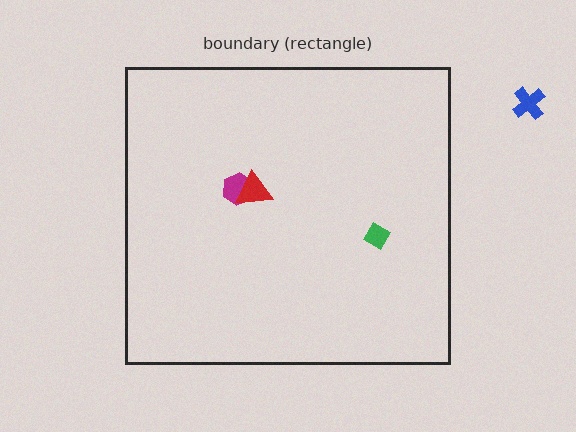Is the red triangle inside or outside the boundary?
Inside.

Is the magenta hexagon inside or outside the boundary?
Inside.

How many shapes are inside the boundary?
3 inside, 1 outside.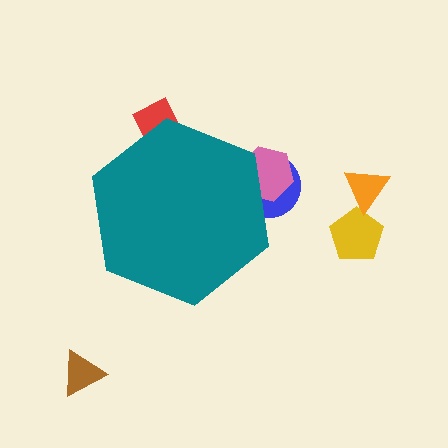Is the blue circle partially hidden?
Yes, the blue circle is partially hidden behind the teal hexagon.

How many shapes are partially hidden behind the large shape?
3 shapes are partially hidden.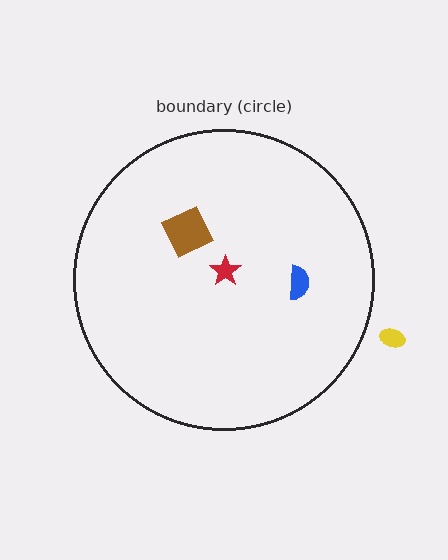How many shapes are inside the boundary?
3 inside, 1 outside.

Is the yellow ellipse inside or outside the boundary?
Outside.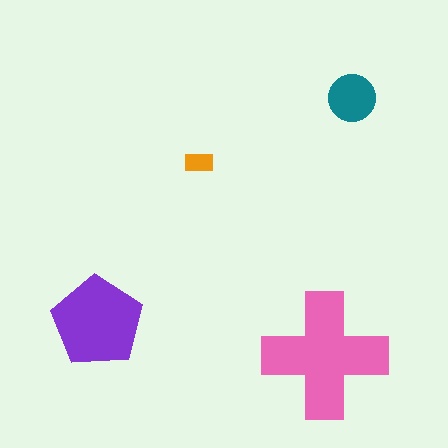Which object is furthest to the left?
The purple pentagon is leftmost.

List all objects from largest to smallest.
The pink cross, the purple pentagon, the teal circle, the orange rectangle.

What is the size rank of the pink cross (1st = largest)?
1st.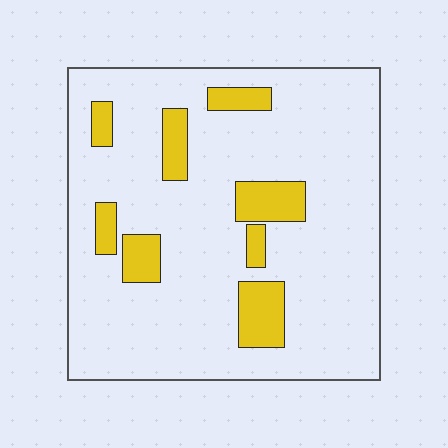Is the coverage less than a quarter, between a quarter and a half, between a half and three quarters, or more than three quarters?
Less than a quarter.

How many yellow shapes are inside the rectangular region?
8.